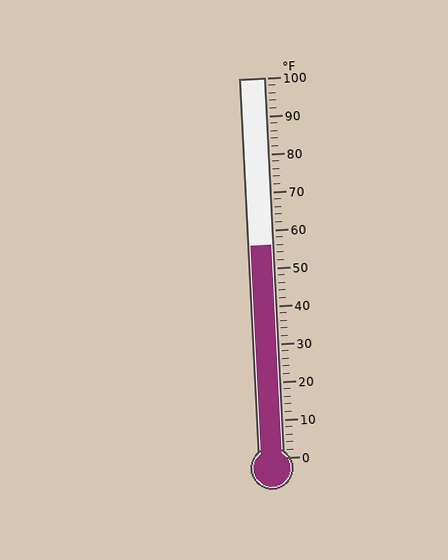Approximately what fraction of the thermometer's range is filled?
The thermometer is filled to approximately 55% of its range.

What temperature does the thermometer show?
The thermometer shows approximately 56°F.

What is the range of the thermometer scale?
The thermometer scale ranges from 0°F to 100°F.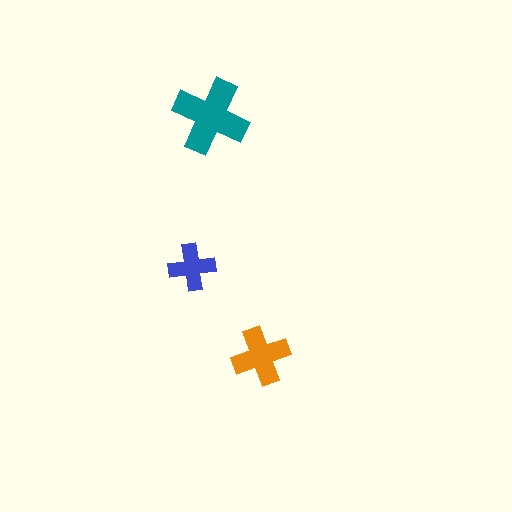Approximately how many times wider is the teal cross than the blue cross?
About 1.5 times wider.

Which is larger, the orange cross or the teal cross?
The teal one.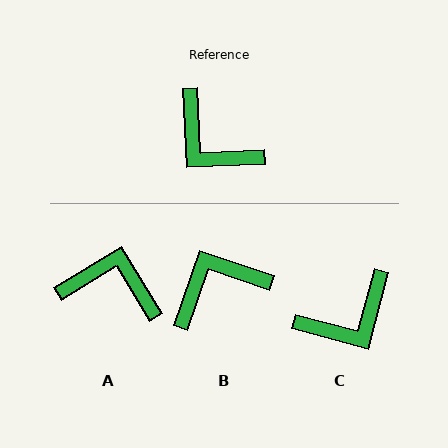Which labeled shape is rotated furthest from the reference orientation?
A, about 151 degrees away.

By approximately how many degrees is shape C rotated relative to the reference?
Approximately 73 degrees counter-clockwise.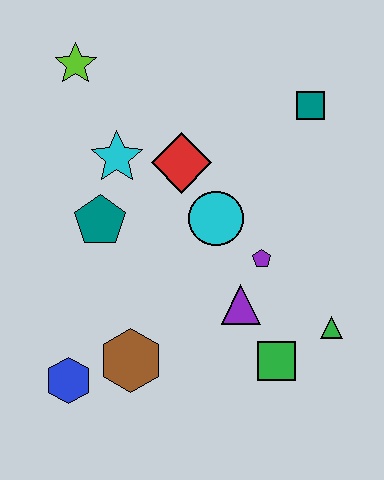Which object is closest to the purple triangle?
The purple pentagon is closest to the purple triangle.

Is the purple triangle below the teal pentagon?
Yes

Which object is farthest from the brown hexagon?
The teal square is farthest from the brown hexagon.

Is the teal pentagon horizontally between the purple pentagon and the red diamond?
No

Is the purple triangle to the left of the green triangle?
Yes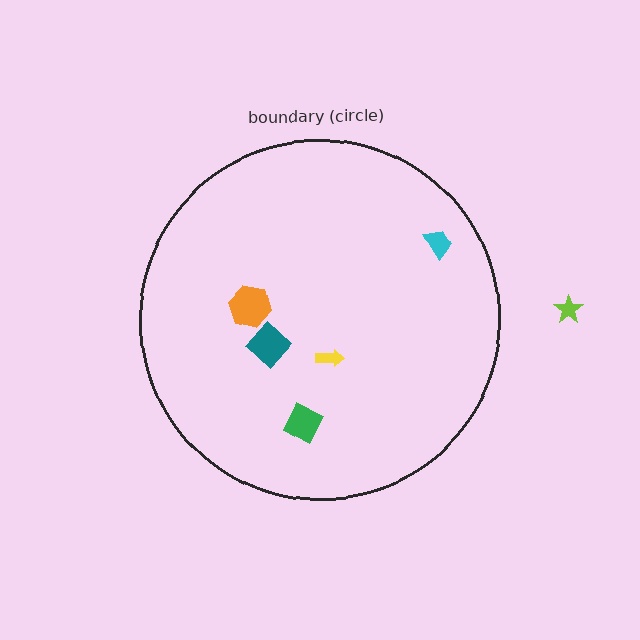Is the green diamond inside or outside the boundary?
Inside.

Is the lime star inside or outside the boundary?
Outside.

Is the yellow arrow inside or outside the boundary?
Inside.